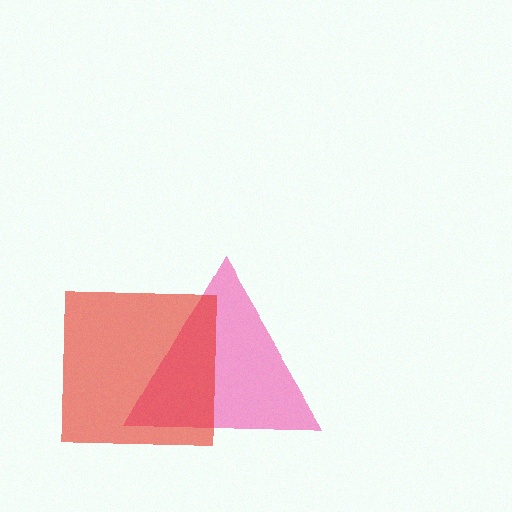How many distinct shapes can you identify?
There are 2 distinct shapes: a pink triangle, a red square.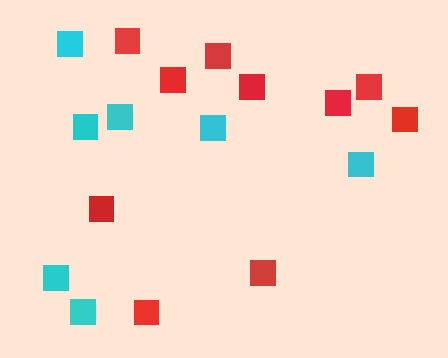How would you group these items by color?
There are 2 groups: one group of red squares (10) and one group of cyan squares (7).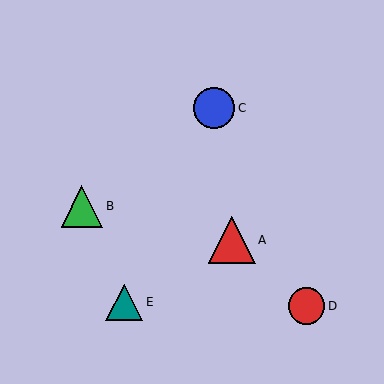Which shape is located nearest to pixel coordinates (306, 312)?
The red circle (labeled D) at (307, 306) is nearest to that location.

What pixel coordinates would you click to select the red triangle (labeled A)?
Click at (232, 240) to select the red triangle A.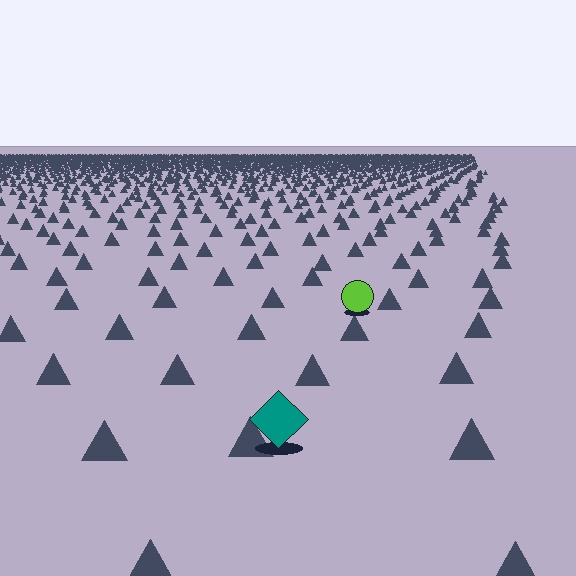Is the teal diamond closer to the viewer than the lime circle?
Yes. The teal diamond is closer — you can tell from the texture gradient: the ground texture is coarser near it.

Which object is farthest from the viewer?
The lime circle is farthest from the viewer. It appears smaller and the ground texture around it is denser.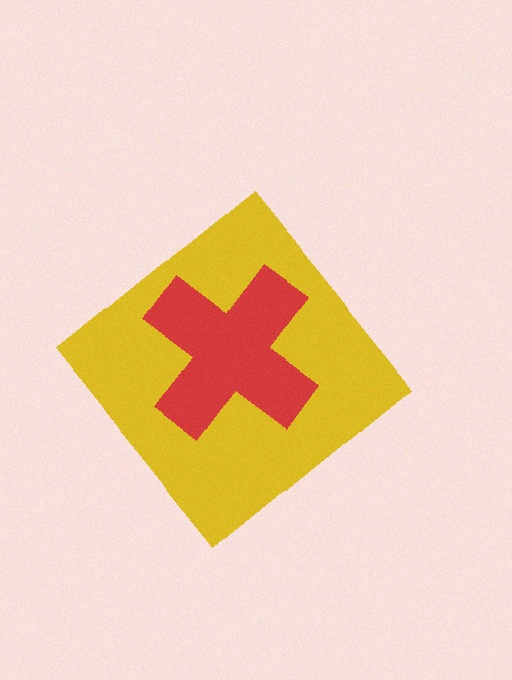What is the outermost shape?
The yellow diamond.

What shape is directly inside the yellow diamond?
The red cross.